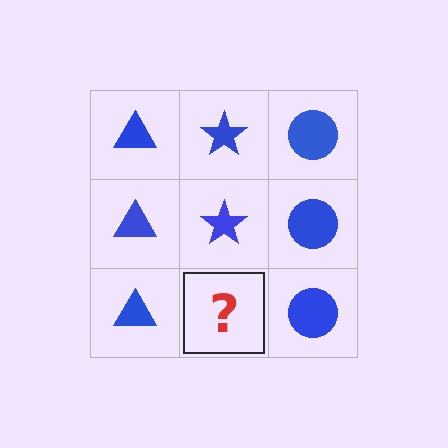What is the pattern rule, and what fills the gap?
The rule is that each column has a consistent shape. The gap should be filled with a blue star.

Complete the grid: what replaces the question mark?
The question mark should be replaced with a blue star.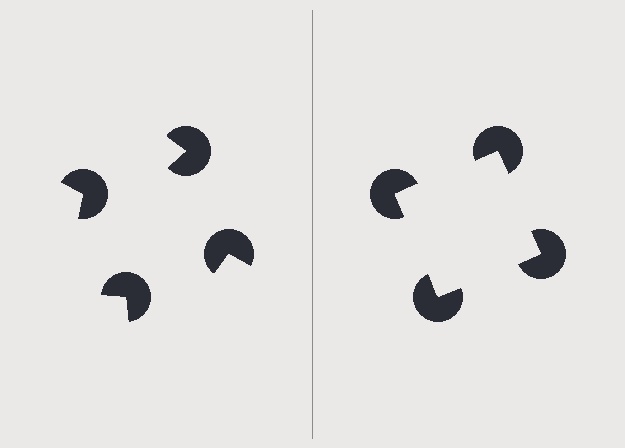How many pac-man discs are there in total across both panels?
8 — 4 on each side.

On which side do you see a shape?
An illusory square appears on the right side. On the left side the wedge cuts are rotated, so no coherent shape forms.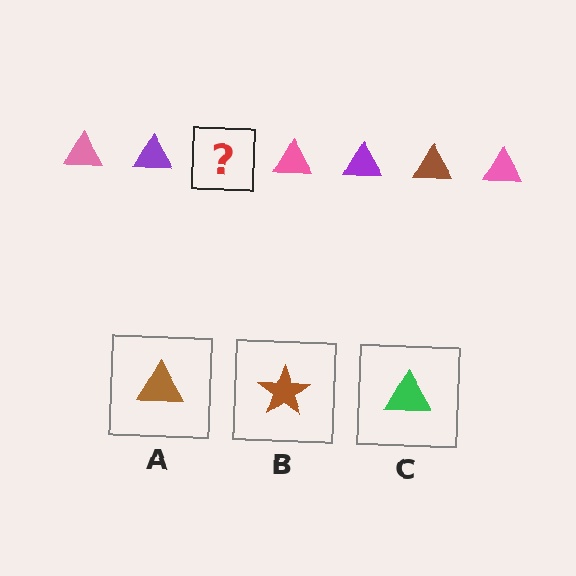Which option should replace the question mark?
Option A.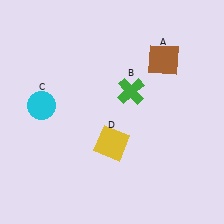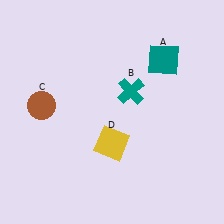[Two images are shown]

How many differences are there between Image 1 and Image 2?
There are 3 differences between the two images.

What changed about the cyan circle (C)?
In Image 1, C is cyan. In Image 2, it changed to brown.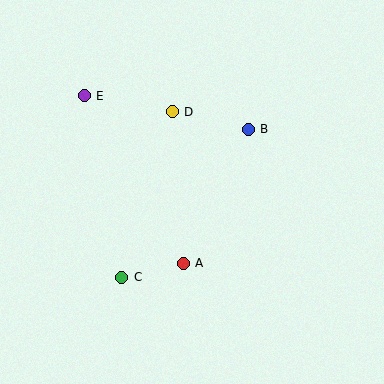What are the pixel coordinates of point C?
Point C is at (122, 277).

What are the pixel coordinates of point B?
Point B is at (248, 129).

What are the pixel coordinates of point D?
Point D is at (172, 112).